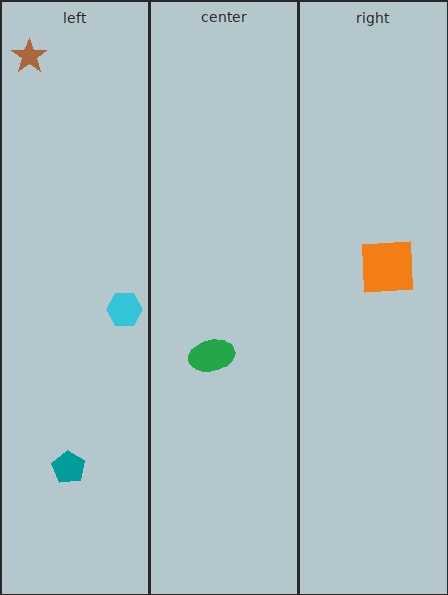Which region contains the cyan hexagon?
The left region.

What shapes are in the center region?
The green ellipse.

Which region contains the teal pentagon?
The left region.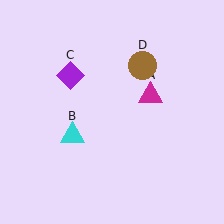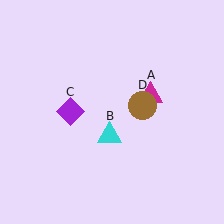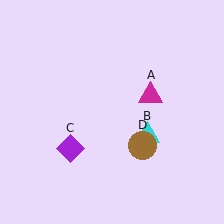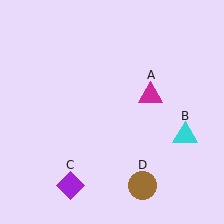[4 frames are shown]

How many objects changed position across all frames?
3 objects changed position: cyan triangle (object B), purple diamond (object C), brown circle (object D).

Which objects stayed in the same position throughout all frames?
Magenta triangle (object A) remained stationary.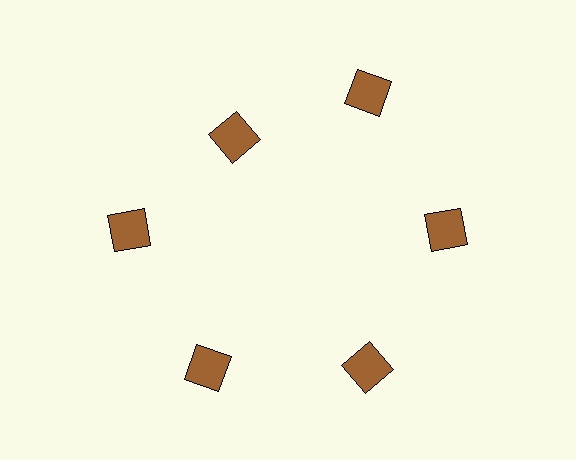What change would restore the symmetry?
The symmetry would be restored by moving it outward, back onto the ring so that all 6 squares sit at equal angles and equal distance from the center.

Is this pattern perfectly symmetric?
No. The 6 brown squares are arranged in a ring, but one element near the 11 o'clock position is pulled inward toward the center, breaking the 6-fold rotational symmetry.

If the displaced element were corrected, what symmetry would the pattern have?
It would have 6-fold rotational symmetry — the pattern would map onto itself every 60 degrees.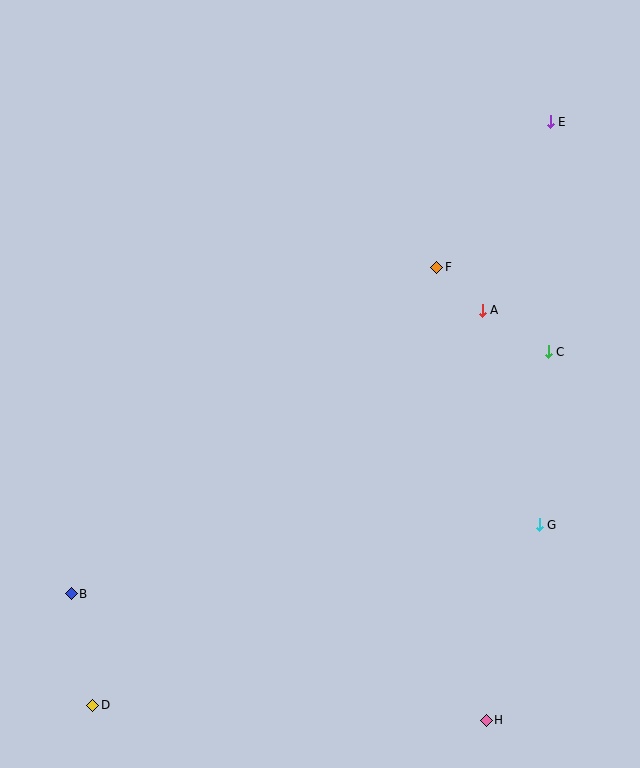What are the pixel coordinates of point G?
Point G is at (539, 525).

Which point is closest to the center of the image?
Point F at (437, 267) is closest to the center.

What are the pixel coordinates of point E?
Point E is at (550, 122).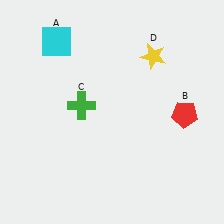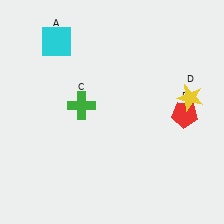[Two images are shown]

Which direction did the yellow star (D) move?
The yellow star (D) moved down.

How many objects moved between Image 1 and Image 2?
1 object moved between the two images.